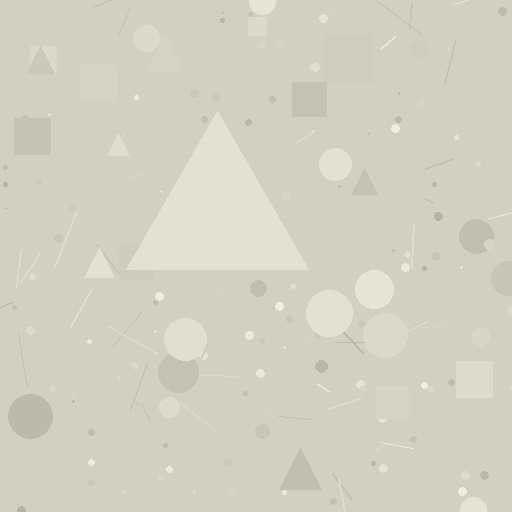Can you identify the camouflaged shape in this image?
The camouflaged shape is a triangle.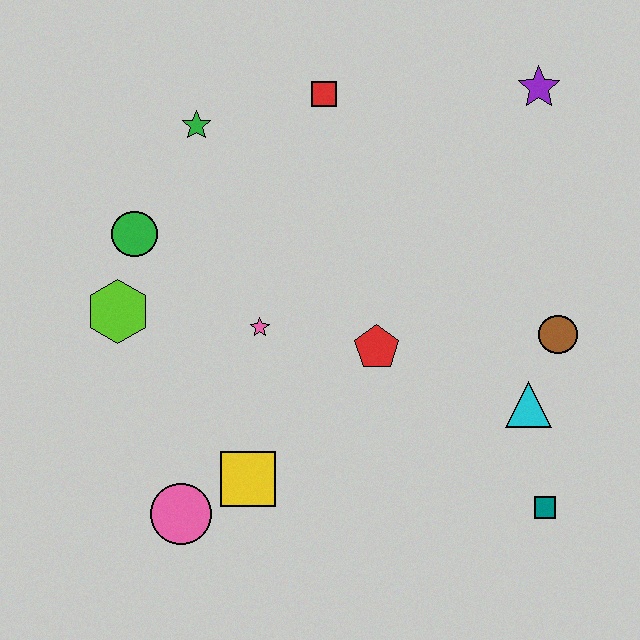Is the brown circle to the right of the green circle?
Yes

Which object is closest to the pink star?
The red pentagon is closest to the pink star.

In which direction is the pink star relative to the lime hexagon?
The pink star is to the right of the lime hexagon.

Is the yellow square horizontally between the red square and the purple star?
No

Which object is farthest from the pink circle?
The purple star is farthest from the pink circle.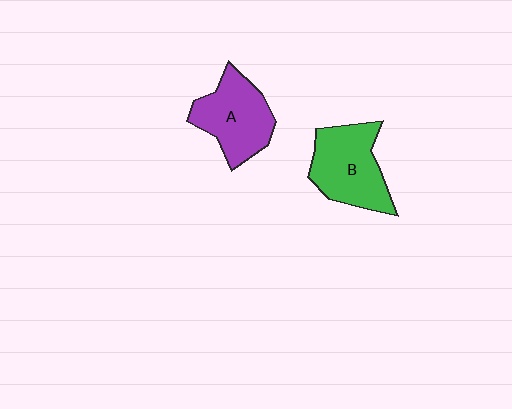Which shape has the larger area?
Shape B (green).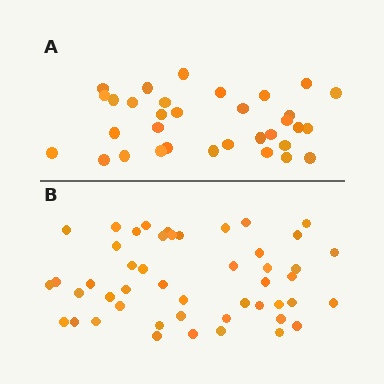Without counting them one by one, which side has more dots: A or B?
Region B (the bottom region) has more dots.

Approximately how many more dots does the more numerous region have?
Region B has approximately 15 more dots than region A.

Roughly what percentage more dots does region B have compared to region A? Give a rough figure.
About 45% more.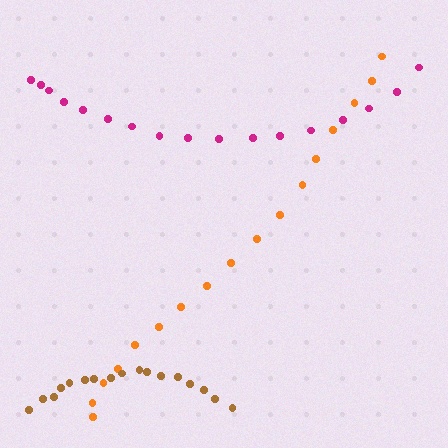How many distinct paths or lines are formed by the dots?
There are 3 distinct paths.